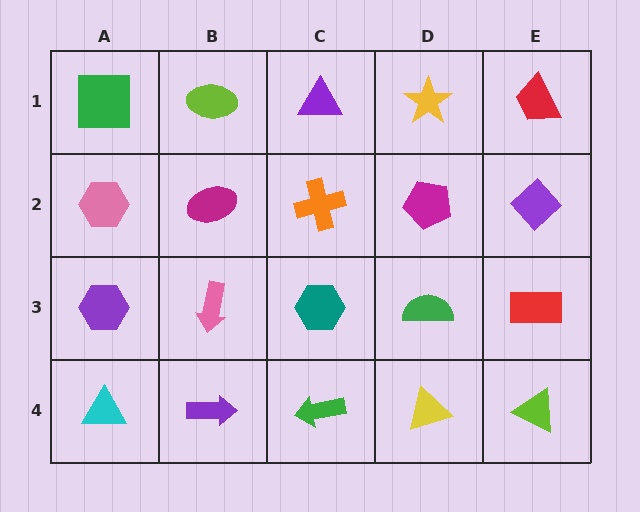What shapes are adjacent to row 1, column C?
An orange cross (row 2, column C), a lime ellipse (row 1, column B), a yellow star (row 1, column D).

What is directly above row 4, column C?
A teal hexagon.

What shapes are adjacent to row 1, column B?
A magenta ellipse (row 2, column B), a green square (row 1, column A), a purple triangle (row 1, column C).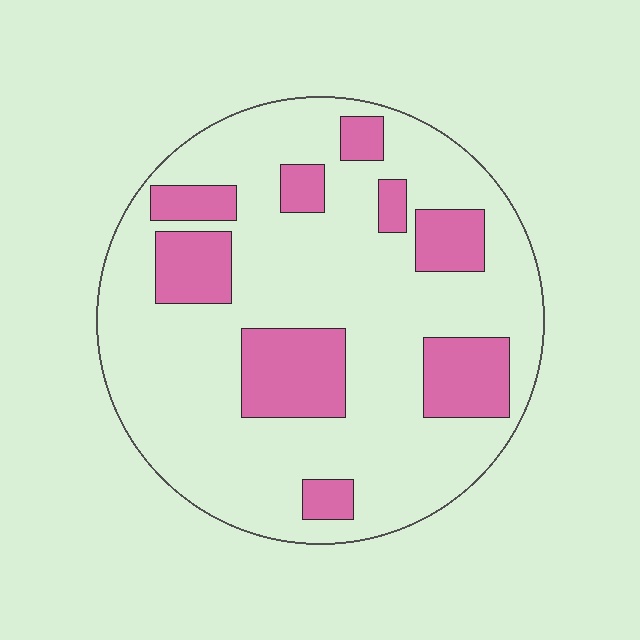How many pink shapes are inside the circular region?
9.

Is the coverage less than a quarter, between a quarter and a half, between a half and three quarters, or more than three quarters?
Less than a quarter.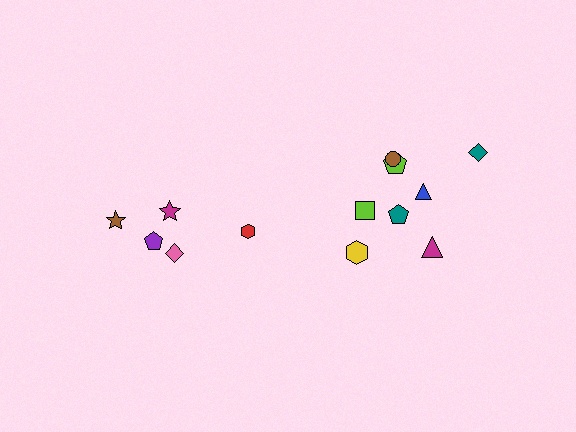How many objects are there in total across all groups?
There are 13 objects.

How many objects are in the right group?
There are 8 objects.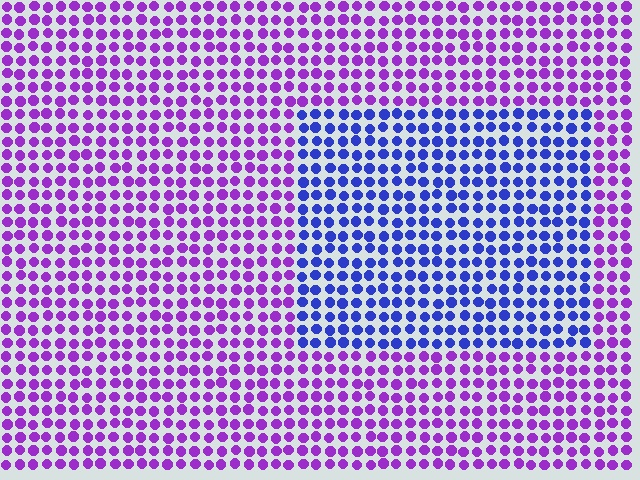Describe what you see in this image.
The image is filled with small purple elements in a uniform arrangement. A rectangle-shaped region is visible where the elements are tinted to a slightly different hue, forming a subtle color boundary.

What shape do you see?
I see a rectangle.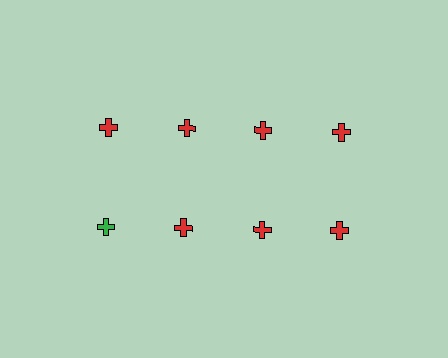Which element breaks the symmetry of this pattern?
The green cross in the second row, leftmost column breaks the symmetry. All other shapes are red crosses.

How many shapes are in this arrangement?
There are 8 shapes arranged in a grid pattern.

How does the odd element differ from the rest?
It has a different color: green instead of red.